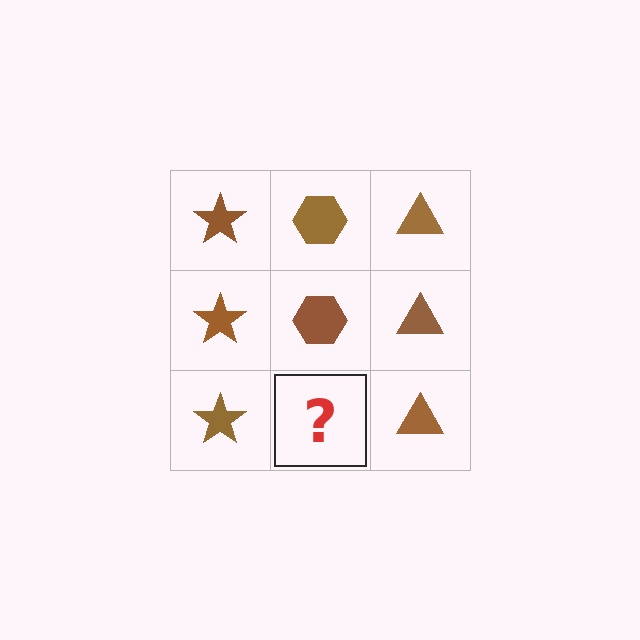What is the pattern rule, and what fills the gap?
The rule is that each column has a consistent shape. The gap should be filled with a brown hexagon.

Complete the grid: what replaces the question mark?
The question mark should be replaced with a brown hexagon.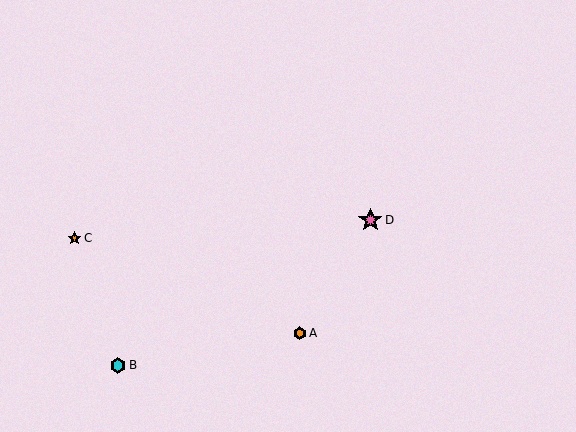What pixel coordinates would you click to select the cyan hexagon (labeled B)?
Click at (118, 365) to select the cyan hexagon B.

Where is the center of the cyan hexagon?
The center of the cyan hexagon is at (118, 365).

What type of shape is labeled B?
Shape B is a cyan hexagon.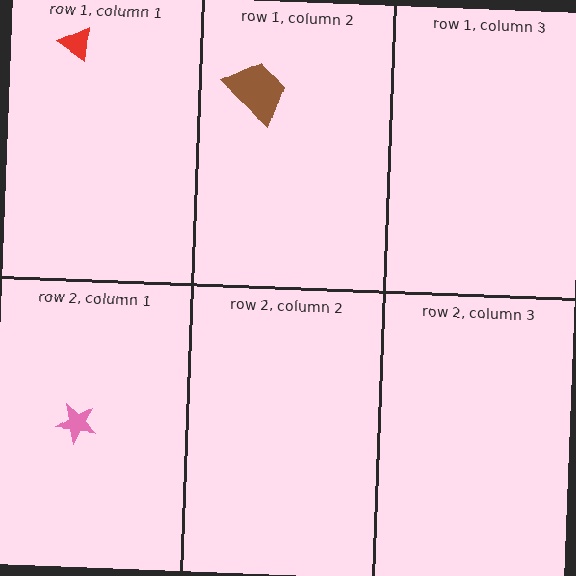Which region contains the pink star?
The row 2, column 1 region.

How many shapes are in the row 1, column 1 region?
1.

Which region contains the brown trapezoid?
The row 1, column 2 region.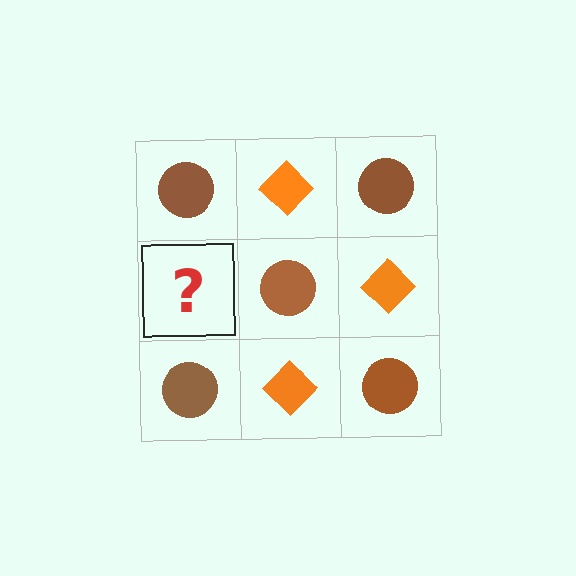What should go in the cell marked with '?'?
The missing cell should contain an orange diamond.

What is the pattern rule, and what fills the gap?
The rule is that it alternates brown circle and orange diamond in a checkerboard pattern. The gap should be filled with an orange diamond.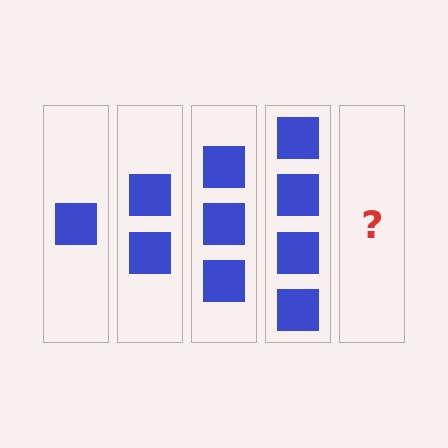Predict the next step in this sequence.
The next step is 5 squares.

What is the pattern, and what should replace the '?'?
The pattern is that each step adds one more square. The '?' should be 5 squares.